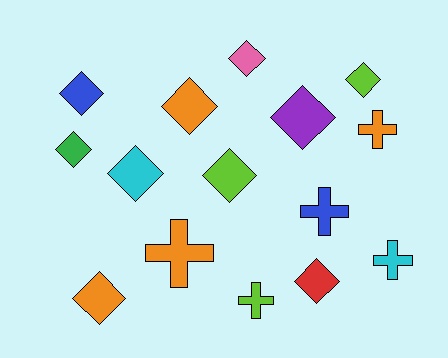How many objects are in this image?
There are 15 objects.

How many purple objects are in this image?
There is 1 purple object.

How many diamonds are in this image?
There are 10 diamonds.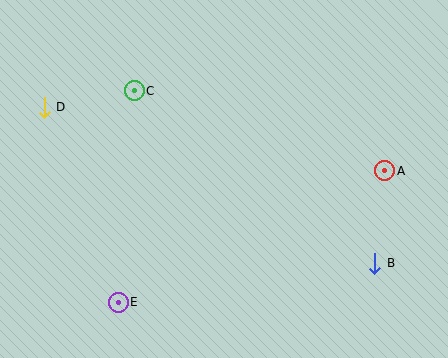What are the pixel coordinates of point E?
Point E is at (118, 302).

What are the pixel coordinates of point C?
Point C is at (134, 91).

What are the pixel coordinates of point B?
Point B is at (375, 263).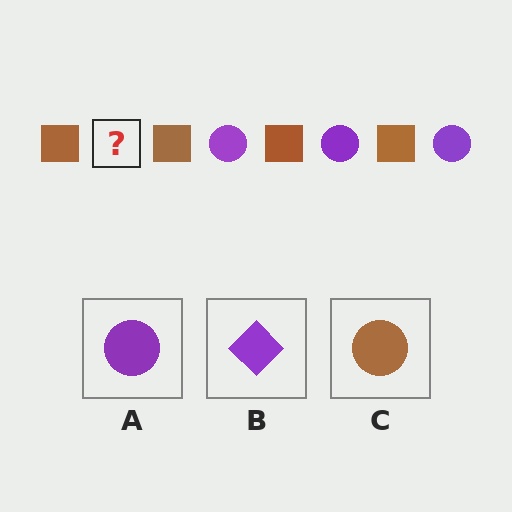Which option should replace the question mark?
Option A.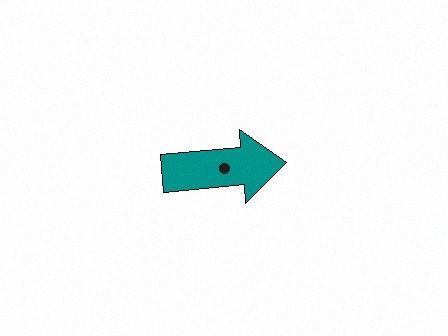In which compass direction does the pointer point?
East.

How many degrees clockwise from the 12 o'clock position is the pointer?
Approximately 85 degrees.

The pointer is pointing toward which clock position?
Roughly 3 o'clock.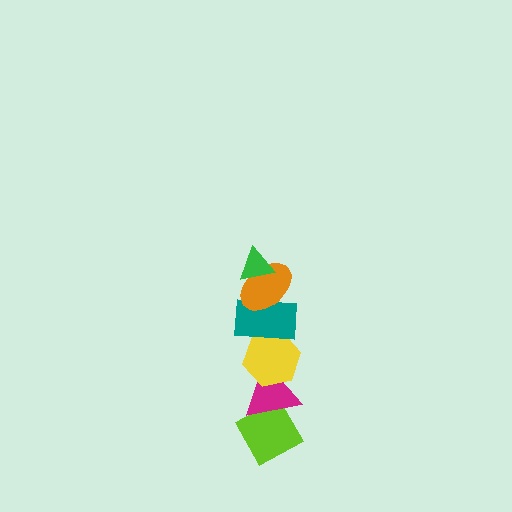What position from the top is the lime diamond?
The lime diamond is 6th from the top.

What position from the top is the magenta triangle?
The magenta triangle is 5th from the top.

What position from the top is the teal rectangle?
The teal rectangle is 3rd from the top.